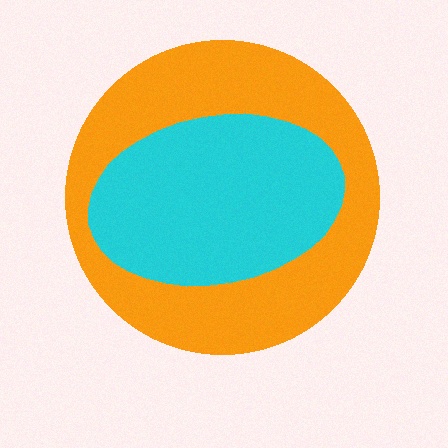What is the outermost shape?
The orange circle.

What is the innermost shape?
The cyan ellipse.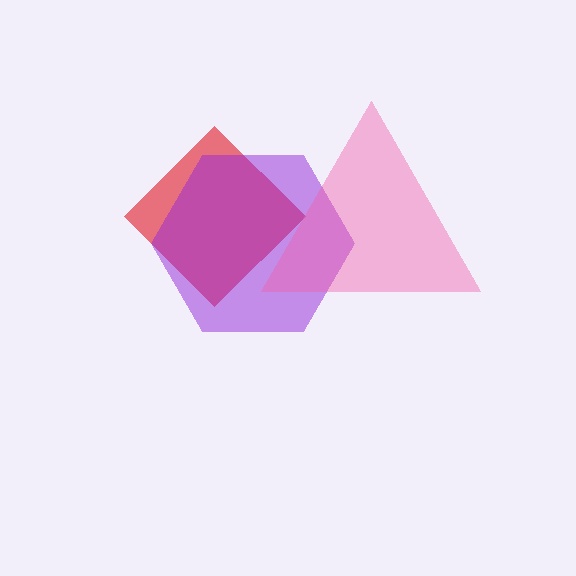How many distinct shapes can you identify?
There are 3 distinct shapes: a red diamond, a purple hexagon, a pink triangle.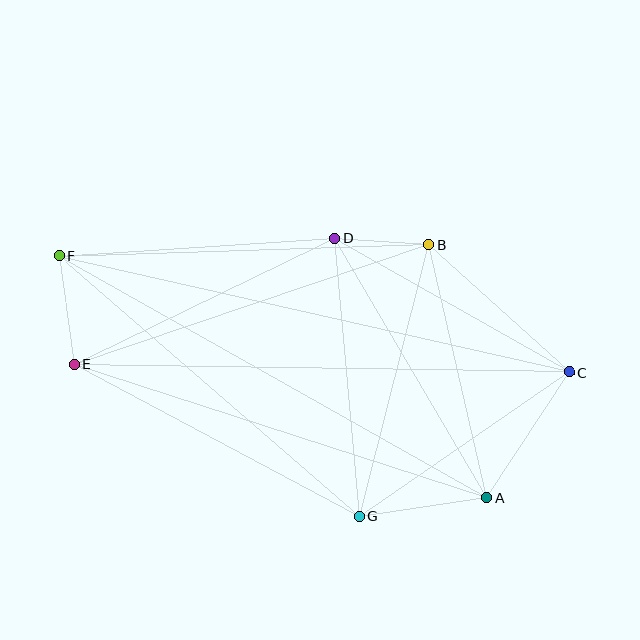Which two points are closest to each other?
Points B and D are closest to each other.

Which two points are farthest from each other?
Points C and F are farthest from each other.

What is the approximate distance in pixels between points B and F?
The distance between B and F is approximately 370 pixels.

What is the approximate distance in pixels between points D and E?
The distance between D and E is approximately 289 pixels.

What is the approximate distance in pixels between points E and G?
The distance between E and G is approximately 323 pixels.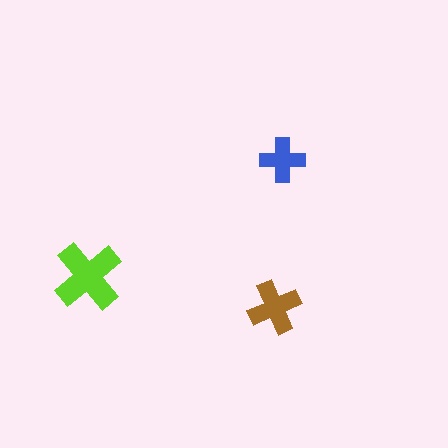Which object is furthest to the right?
The blue cross is rightmost.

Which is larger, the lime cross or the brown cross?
The lime one.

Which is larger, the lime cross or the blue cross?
The lime one.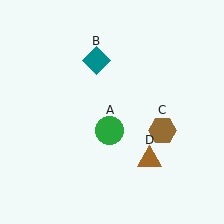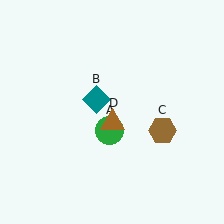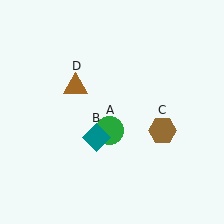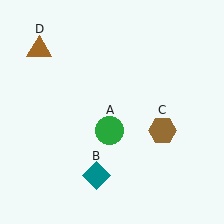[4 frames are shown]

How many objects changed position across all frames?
2 objects changed position: teal diamond (object B), brown triangle (object D).